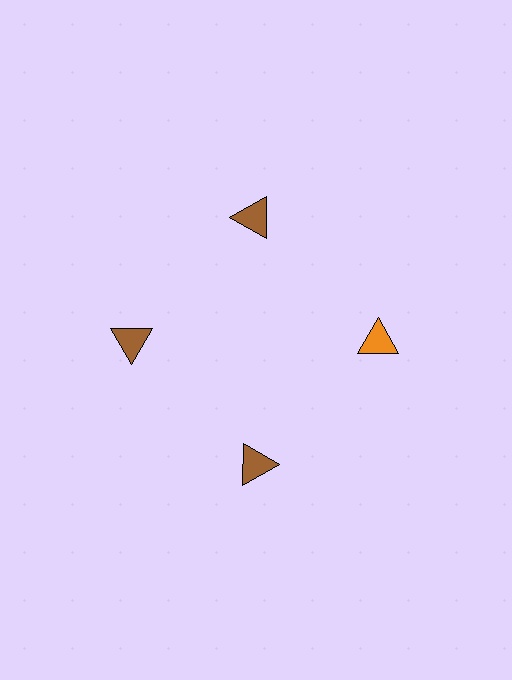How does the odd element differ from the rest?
It has a different color: orange instead of brown.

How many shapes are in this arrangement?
There are 4 shapes arranged in a ring pattern.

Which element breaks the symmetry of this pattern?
The orange triangle at roughly the 3 o'clock position breaks the symmetry. All other shapes are brown triangles.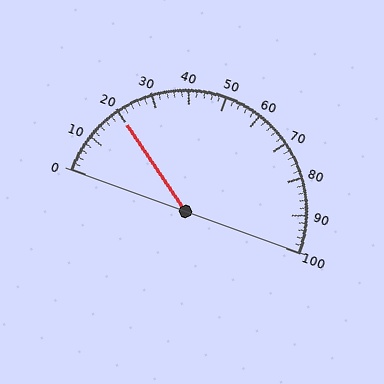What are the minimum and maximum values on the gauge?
The gauge ranges from 0 to 100.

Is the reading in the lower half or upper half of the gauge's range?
The reading is in the lower half of the range (0 to 100).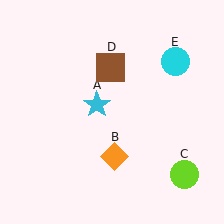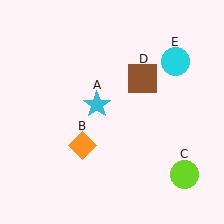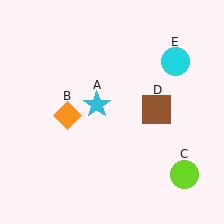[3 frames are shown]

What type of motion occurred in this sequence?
The orange diamond (object B), brown square (object D) rotated clockwise around the center of the scene.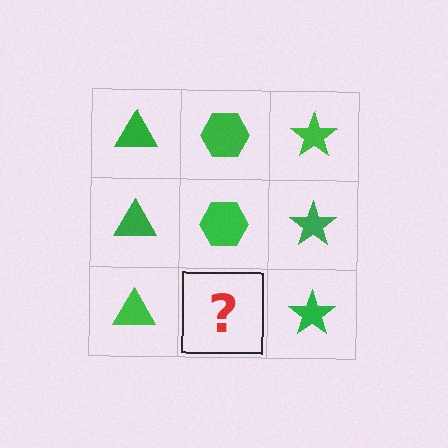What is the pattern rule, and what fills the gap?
The rule is that each column has a consistent shape. The gap should be filled with a green hexagon.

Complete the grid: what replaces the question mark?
The question mark should be replaced with a green hexagon.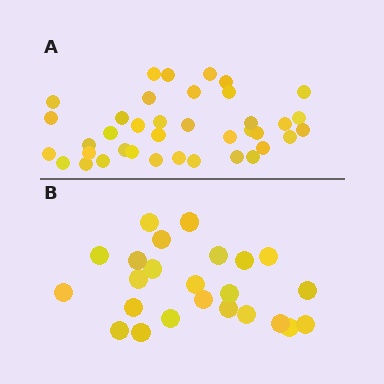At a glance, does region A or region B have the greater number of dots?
Region A (the top region) has more dots.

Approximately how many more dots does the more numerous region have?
Region A has approximately 15 more dots than region B.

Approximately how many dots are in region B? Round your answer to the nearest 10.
About 20 dots. (The exact count is 24, which rounds to 20.)